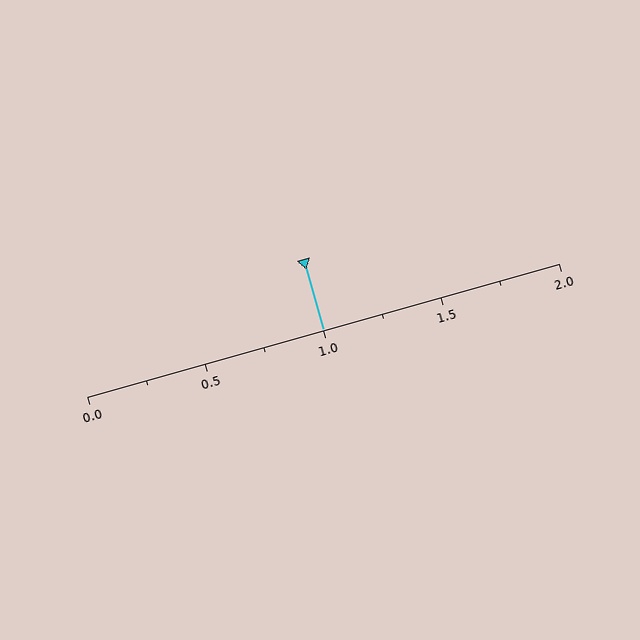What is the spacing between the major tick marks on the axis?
The major ticks are spaced 0.5 apart.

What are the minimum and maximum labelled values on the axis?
The axis runs from 0.0 to 2.0.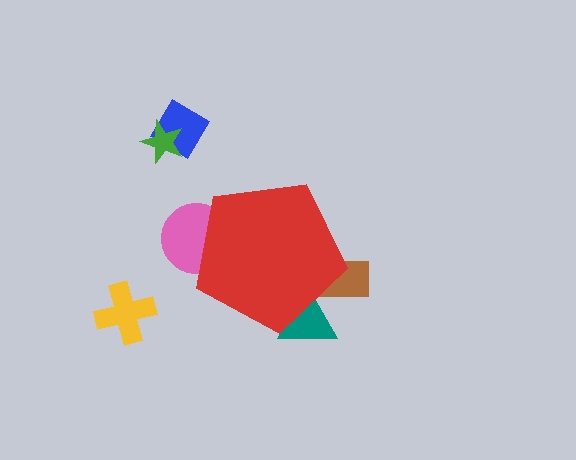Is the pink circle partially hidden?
Yes, the pink circle is partially hidden behind the red pentagon.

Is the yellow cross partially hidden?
No, the yellow cross is fully visible.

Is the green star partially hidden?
No, the green star is fully visible.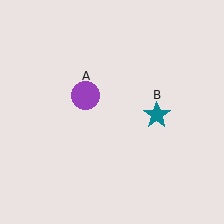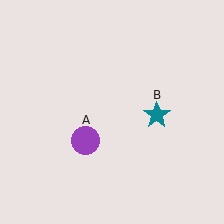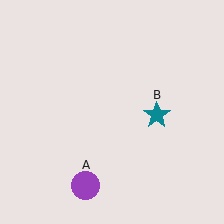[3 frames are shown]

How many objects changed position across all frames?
1 object changed position: purple circle (object A).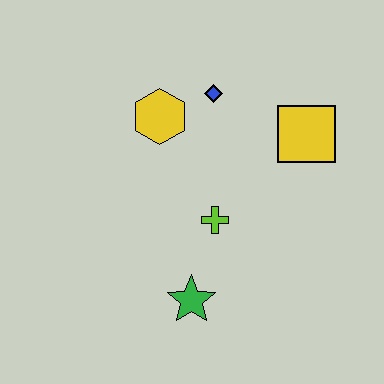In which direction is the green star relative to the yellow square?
The green star is below the yellow square.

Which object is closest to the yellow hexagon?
The blue diamond is closest to the yellow hexagon.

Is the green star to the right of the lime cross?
No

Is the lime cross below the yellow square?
Yes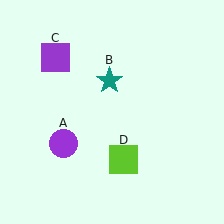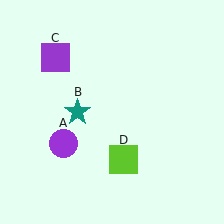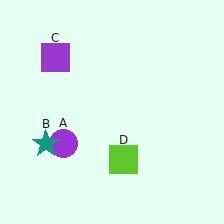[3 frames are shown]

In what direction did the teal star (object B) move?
The teal star (object B) moved down and to the left.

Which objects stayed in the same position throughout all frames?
Purple circle (object A) and purple square (object C) and lime square (object D) remained stationary.